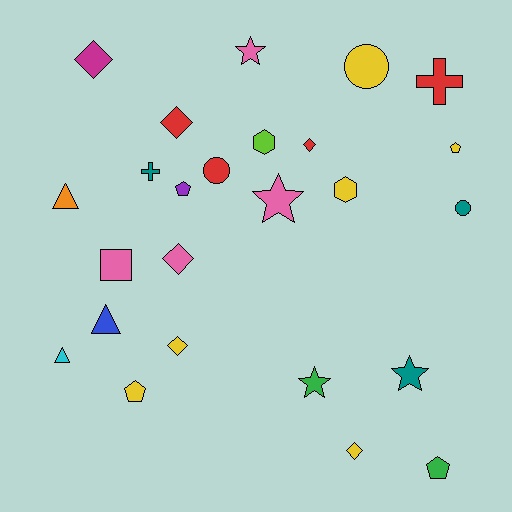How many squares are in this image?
There is 1 square.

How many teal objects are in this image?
There are 3 teal objects.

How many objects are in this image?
There are 25 objects.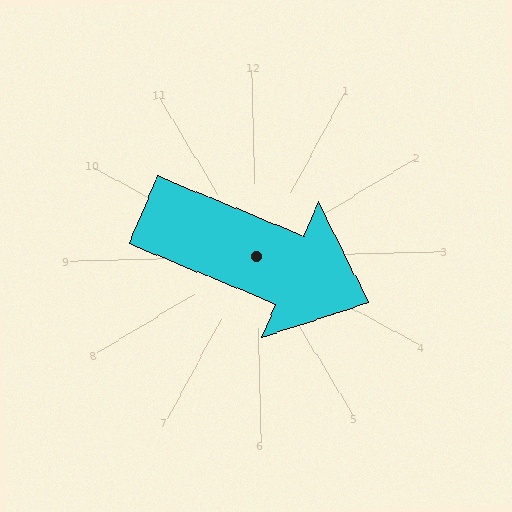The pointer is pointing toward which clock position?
Roughly 4 o'clock.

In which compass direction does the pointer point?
Southeast.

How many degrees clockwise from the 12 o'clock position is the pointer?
Approximately 114 degrees.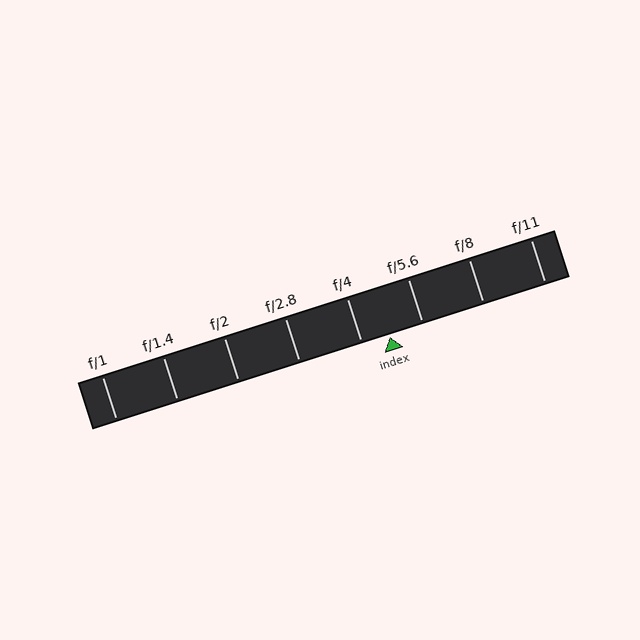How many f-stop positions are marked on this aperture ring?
There are 8 f-stop positions marked.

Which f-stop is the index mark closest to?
The index mark is closest to f/4.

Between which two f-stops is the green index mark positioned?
The index mark is between f/4 and f/5.6.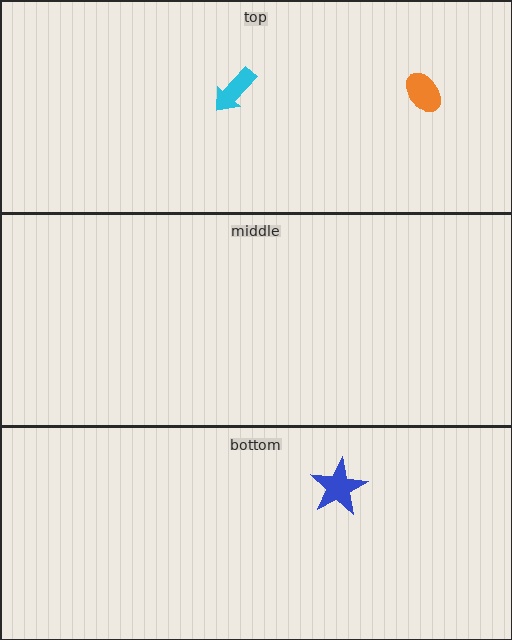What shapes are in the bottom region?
The blue star.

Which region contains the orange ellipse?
The top region.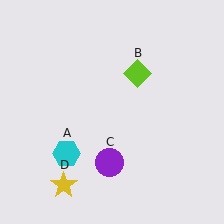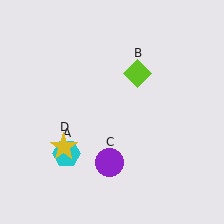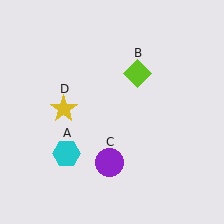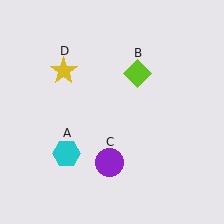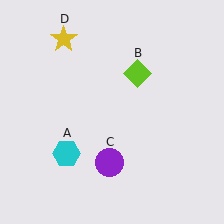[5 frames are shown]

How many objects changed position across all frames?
1 object changed position: yellow star (object D).